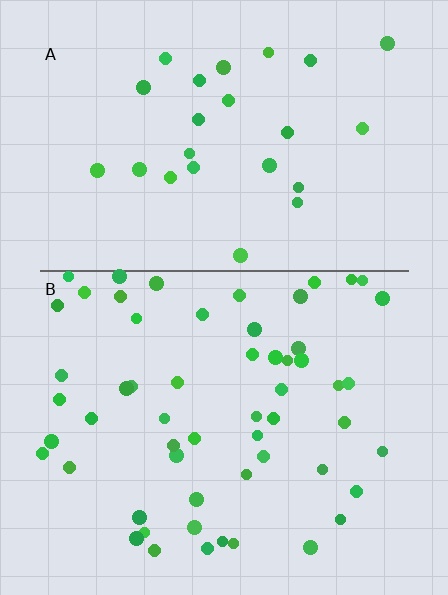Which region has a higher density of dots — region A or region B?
B (the bottom).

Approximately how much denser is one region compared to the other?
Approximately 2.3× — region B over region A.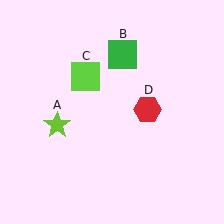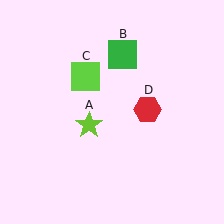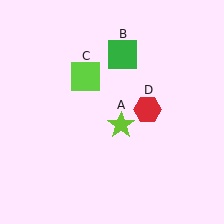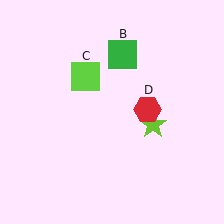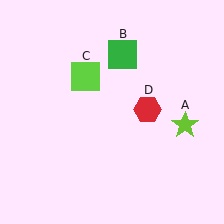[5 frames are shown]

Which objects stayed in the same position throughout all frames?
Green square (object B) and lime square (object C) and red hexagon (object D) remained stationary.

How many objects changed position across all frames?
1 object changed position: lime star (object A).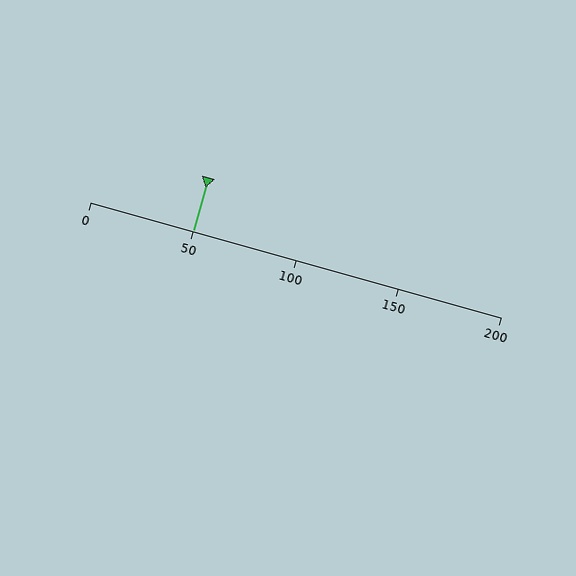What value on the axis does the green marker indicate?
The marker indicates approximately 50.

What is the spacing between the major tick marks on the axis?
The major ticks are spaced 50 apart.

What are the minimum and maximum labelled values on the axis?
The axis runs from 0 to 200.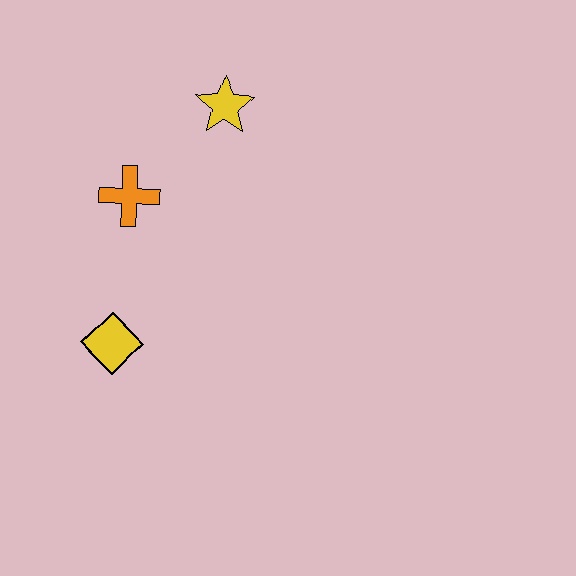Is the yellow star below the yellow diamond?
No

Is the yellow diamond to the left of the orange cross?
Yes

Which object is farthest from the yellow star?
The yellow diamond is farthest from the yellow star.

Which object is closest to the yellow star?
The orange cross is closest to the yellow star.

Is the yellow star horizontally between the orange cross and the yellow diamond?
No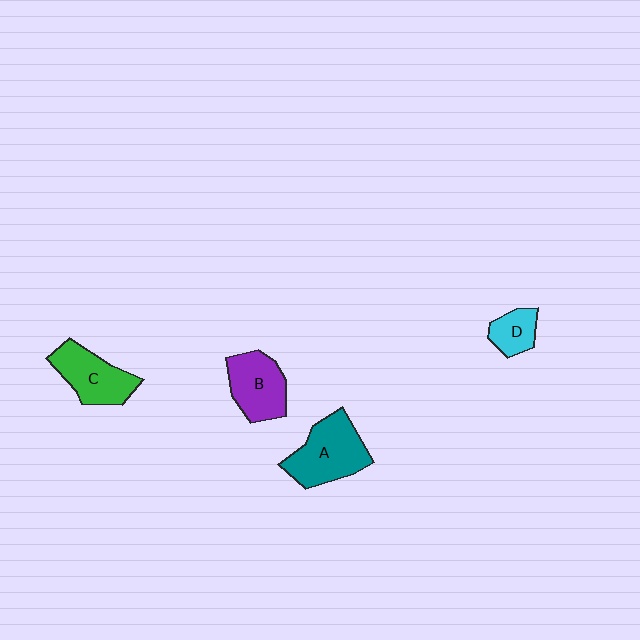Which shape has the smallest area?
Shape D (cyan).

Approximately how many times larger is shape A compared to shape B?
Approximately 1.2 times.